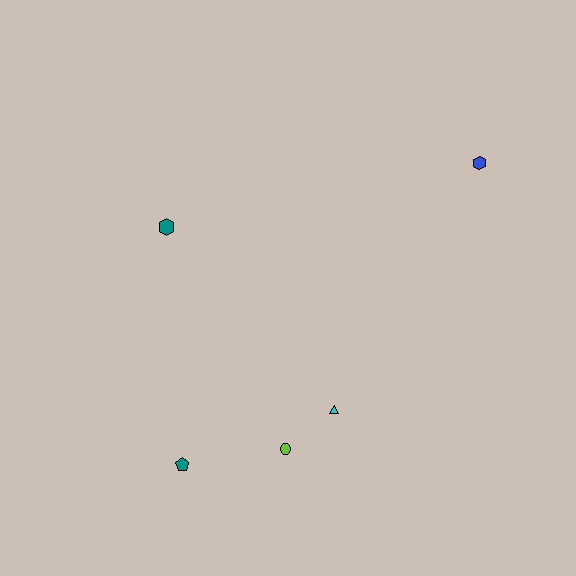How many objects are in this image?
There are 5 objects.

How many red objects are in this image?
There are no red objects.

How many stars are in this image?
There are no stars.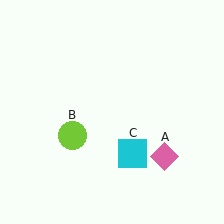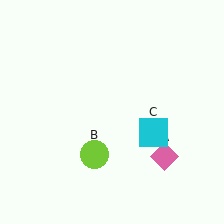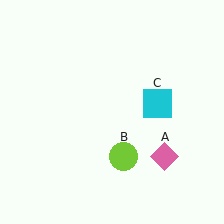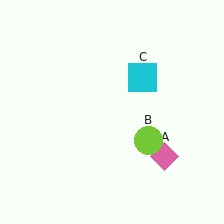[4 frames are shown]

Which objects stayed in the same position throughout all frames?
Pink diamond (object A) remained stationary.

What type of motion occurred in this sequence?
The lime circle (object B), cyan square (object C) rotated counterclockwise around the center of the scene.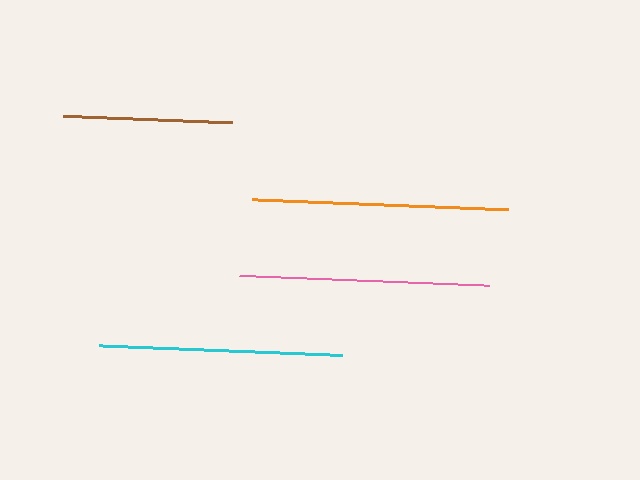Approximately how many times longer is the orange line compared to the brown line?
The orange line is approximately 1.5 times the length of the brown line.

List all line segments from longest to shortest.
From longest to shortest: orange, pink, cyan, brown.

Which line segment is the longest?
The orange line is the longest at approximately 257 pixels.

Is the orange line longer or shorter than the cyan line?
The orange line is longer than the cyan line.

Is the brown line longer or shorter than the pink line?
The pink line is longer than the brown line.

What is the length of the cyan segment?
The cyan segment is approximately 244 pixels long.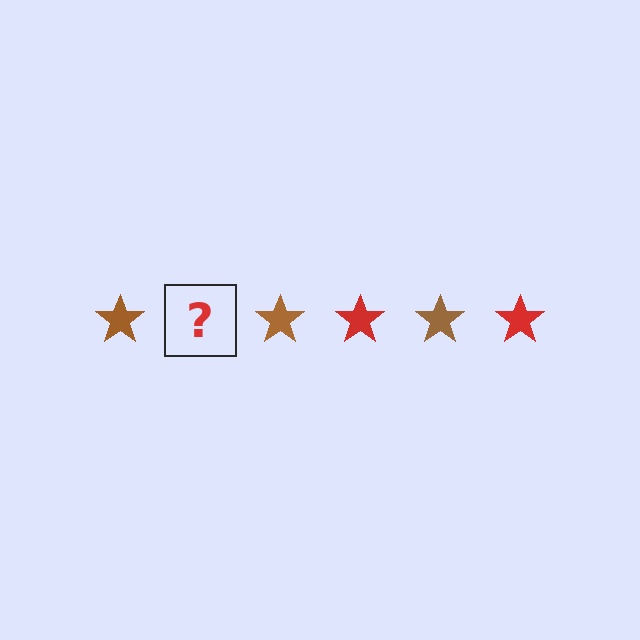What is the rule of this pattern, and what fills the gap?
The rule is that the pattern cycles through brown, red stars. The gap should be filled with a red star.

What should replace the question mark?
The question mark should be replaced with a red star.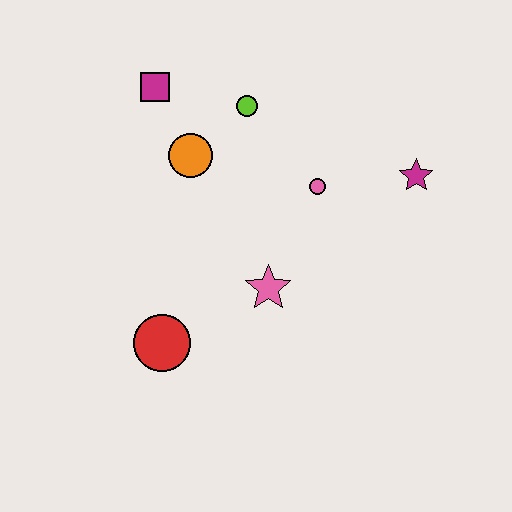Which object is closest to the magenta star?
The pink circle is closest to the magenta star.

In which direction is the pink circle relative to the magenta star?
The pink circle is to the left of the magenta star.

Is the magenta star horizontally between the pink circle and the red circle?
No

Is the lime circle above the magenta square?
No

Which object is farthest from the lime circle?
The red circle is farthest from the lime circle.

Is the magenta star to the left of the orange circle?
No